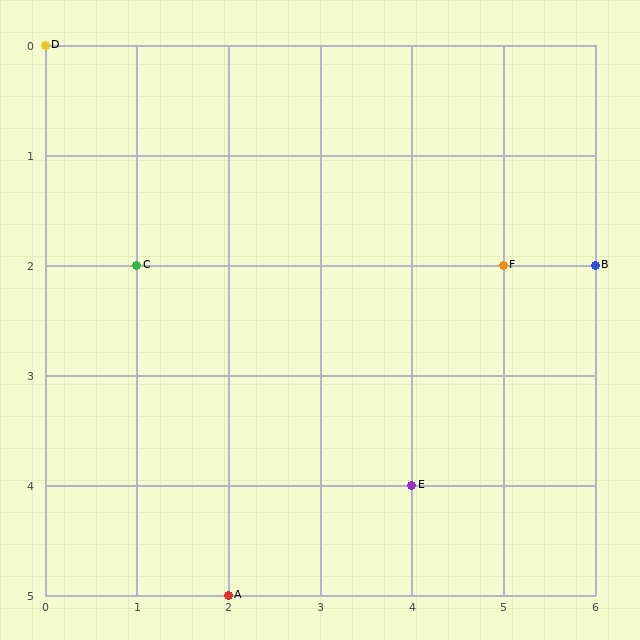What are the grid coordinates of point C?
Point C is at grid coordinates (1, 2).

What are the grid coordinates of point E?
Point E is at grid coordinates (4, 4).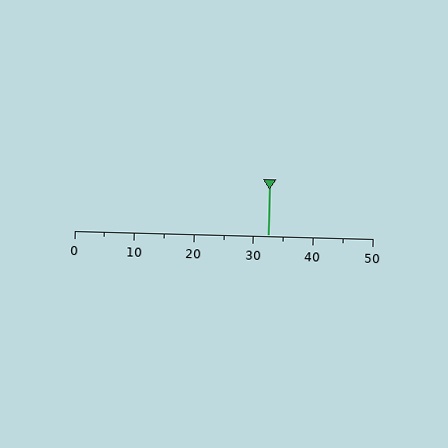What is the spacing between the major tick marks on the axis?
The major ticks are spaced 10 apart.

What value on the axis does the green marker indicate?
The marker indicates approximately 32.5.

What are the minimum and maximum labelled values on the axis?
The axis runs from 0 to 50.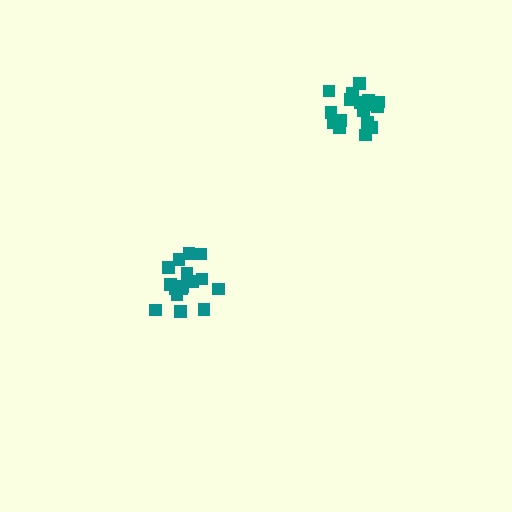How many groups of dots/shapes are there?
There are 2 groups.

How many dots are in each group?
Group 1: 16 dots, Group 2: 19 dots (35 total).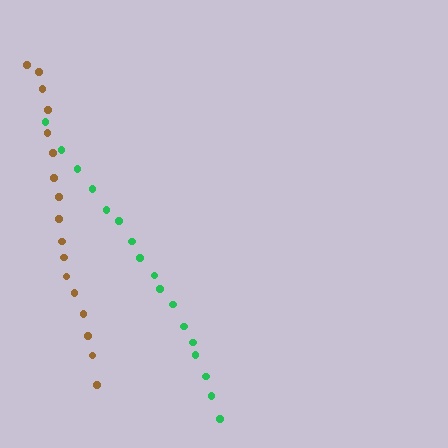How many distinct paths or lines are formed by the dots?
There are 2 distinct paths.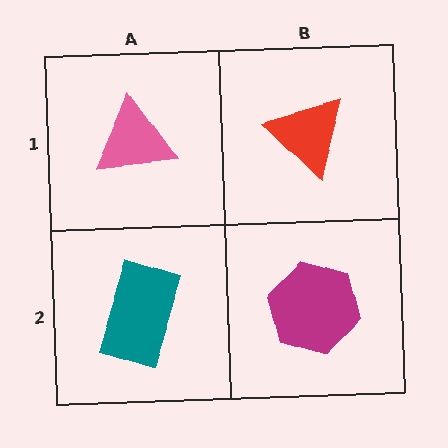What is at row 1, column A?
A pink triangle.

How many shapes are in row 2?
2 shapes.